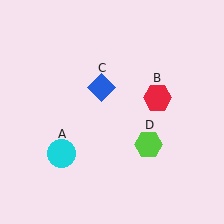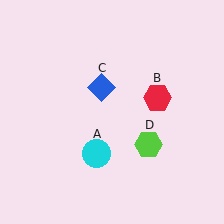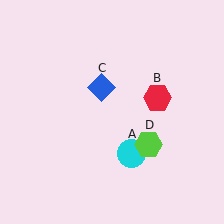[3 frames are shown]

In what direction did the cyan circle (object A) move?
The cyan circle (object A) moved right.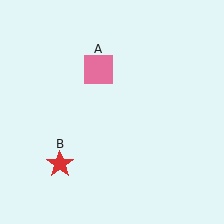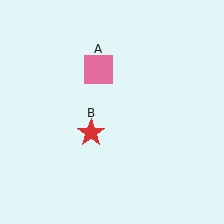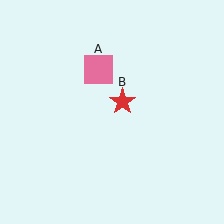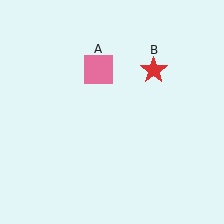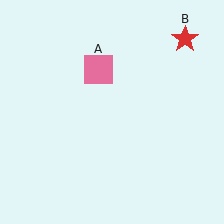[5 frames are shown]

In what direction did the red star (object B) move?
The red star (object B) moved up and to the right.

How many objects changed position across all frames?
1 object changed position: red star (object B).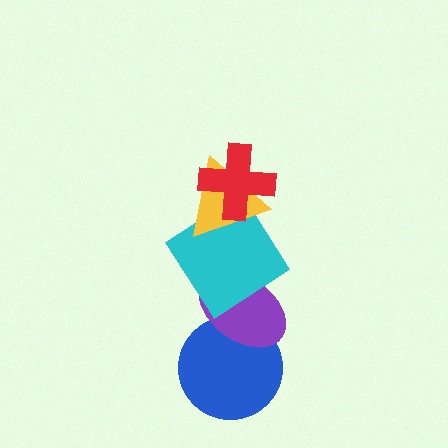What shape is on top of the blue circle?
The purple ellipse is on top of the blue circle.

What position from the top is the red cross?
The red cross is 1st from the top.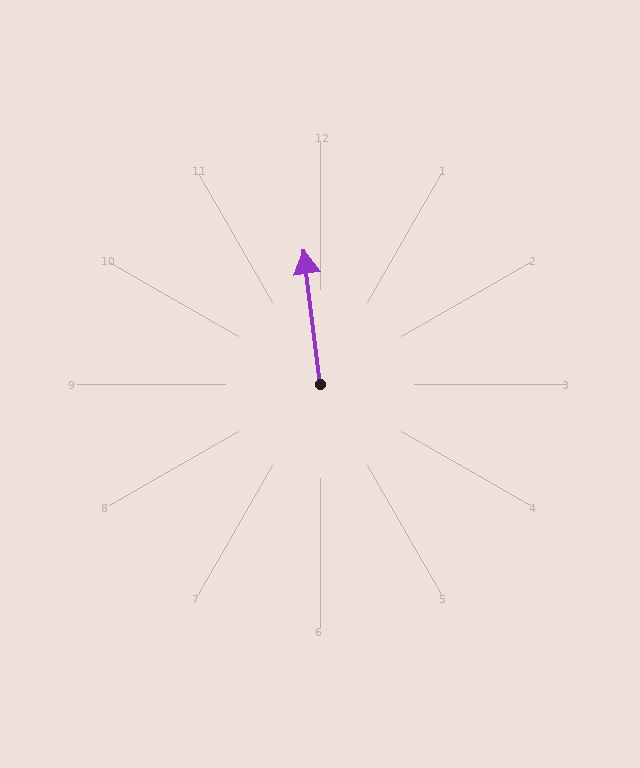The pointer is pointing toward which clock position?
Roughly 12 o'clock.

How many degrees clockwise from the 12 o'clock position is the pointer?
Approximately 353 degrees.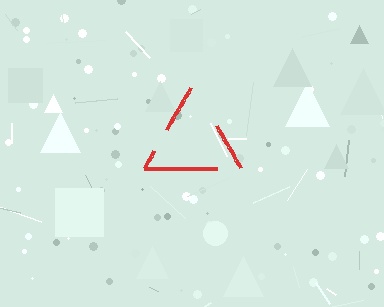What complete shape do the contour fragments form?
The contour fragments form a triangle.